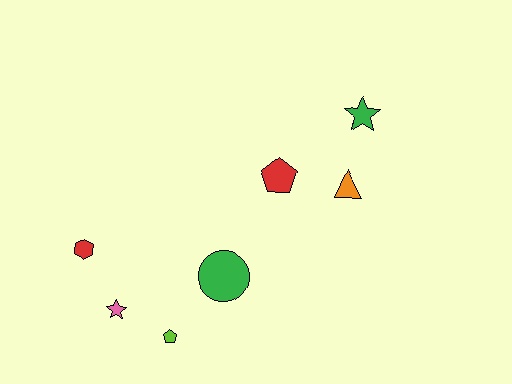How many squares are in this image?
There are no squares.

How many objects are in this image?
There are 7 objects.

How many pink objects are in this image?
There is 1 pink object.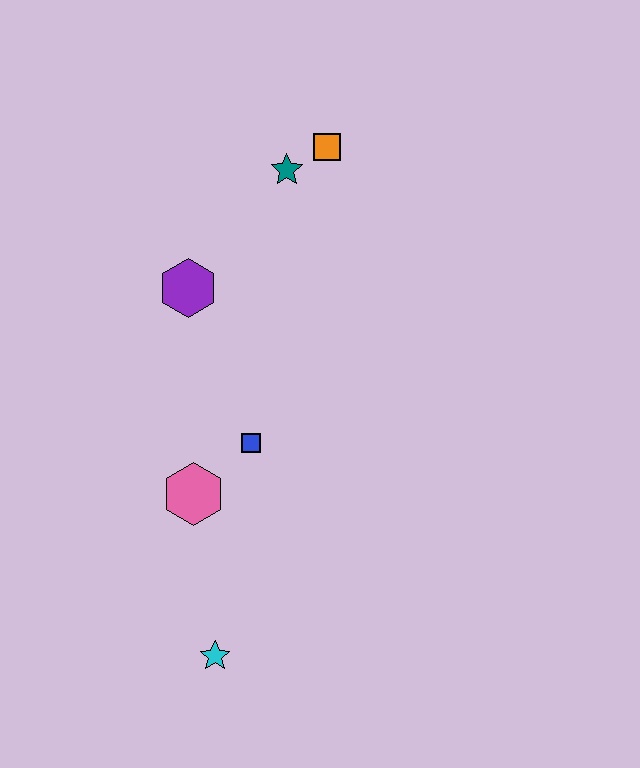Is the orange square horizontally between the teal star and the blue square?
No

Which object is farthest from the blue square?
The orange square is farthest from the blue square.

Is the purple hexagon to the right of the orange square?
No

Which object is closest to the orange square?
The teal star is closest to the orange square.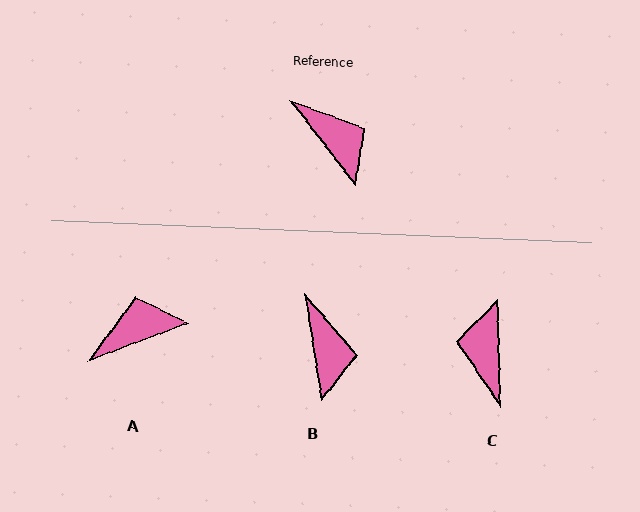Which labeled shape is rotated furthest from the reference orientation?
C, about 144 degrees away.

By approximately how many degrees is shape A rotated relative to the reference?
Approximately 73 degrees counter-clockwise.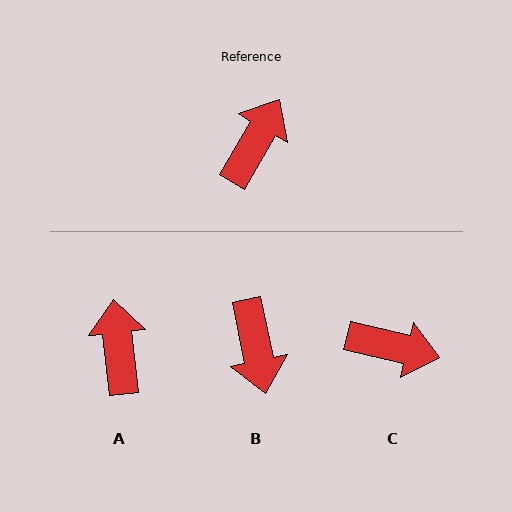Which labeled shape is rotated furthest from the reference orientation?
B, about 138 degrees away.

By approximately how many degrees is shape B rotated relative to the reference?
Approximately 138 degrees clockwise.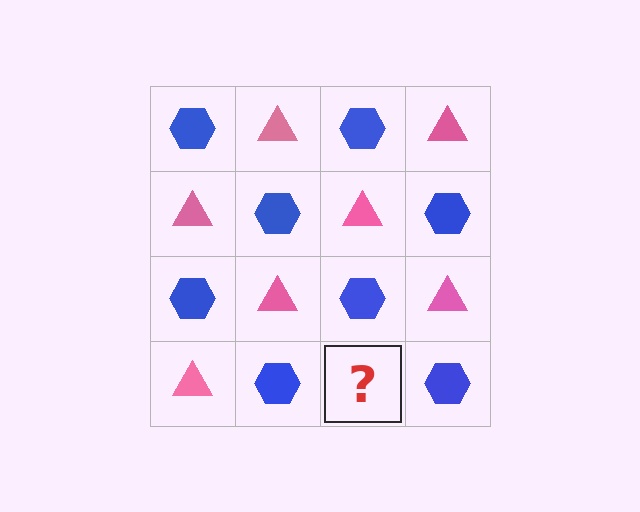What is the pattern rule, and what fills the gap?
The rule is that it alternates blue hexagon and pink triangle in a checkerboard pattern. The gap should be filled with a pink triangle.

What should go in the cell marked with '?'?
The missing cell should contain a pink triangle.